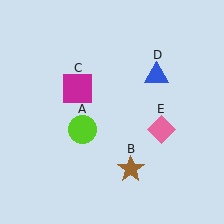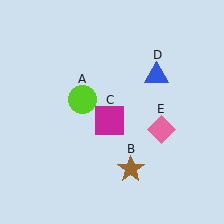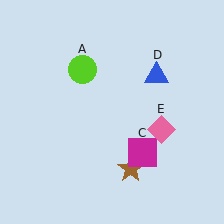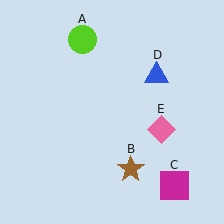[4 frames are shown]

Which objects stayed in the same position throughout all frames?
Brown star (object B) and blue triangle (object D) and pink diamond (object E) remained stationary.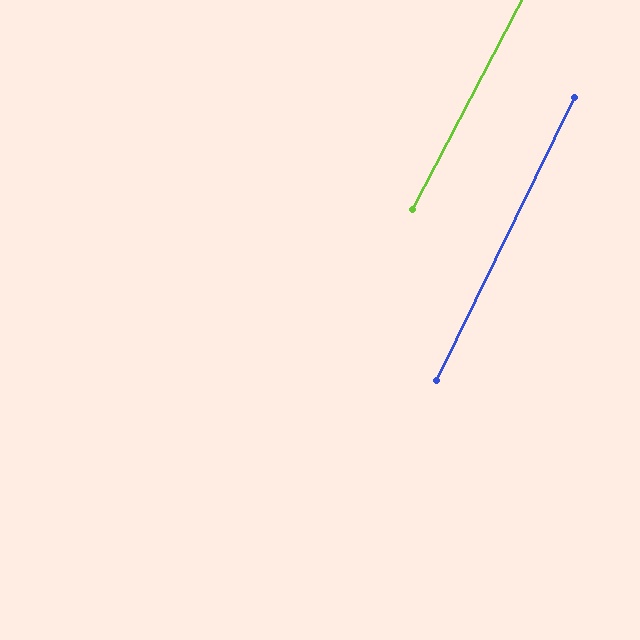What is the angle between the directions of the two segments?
Approximately 1 degree.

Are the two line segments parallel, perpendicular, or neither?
Parallel — their directions differ by only 1.4°.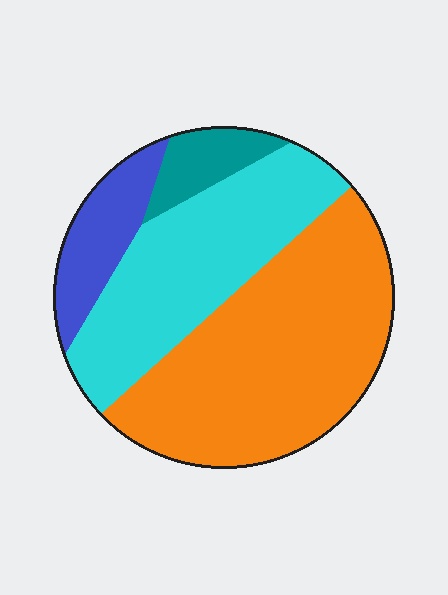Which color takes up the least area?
Teal, at roughly 5%.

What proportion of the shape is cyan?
Cyan covers roughly 35% of the shape.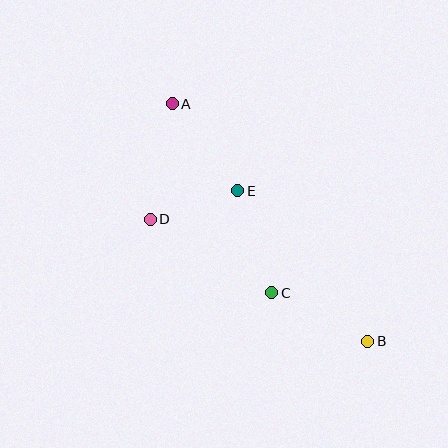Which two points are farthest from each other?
Points A and B are farthest from each other.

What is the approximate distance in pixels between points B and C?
The distance between B and C is approximately 108 pixels.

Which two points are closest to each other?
Points D and E are closest to each other.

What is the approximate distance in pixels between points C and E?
The distance between C and E is approximately 108 pixels.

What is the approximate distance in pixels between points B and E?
The distance between B and E is approximately 199 pixels.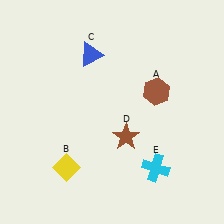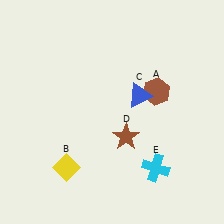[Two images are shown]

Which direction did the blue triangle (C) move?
The blue triangle (C) moved right.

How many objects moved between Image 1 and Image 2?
1 object moved between the two images.